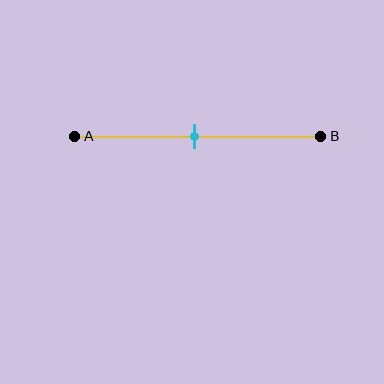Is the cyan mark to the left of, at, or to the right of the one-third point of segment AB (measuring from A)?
The cyan mark is to the right of the one-third point of segment AB.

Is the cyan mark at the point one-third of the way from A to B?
No, the mark is at about 50% from A, not at the 33% one-third point.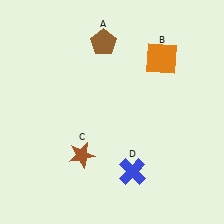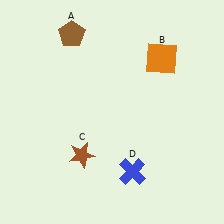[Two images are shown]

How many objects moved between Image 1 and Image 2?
1 object moved between the two images.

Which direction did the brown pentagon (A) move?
The brown pentagon (A) moved left.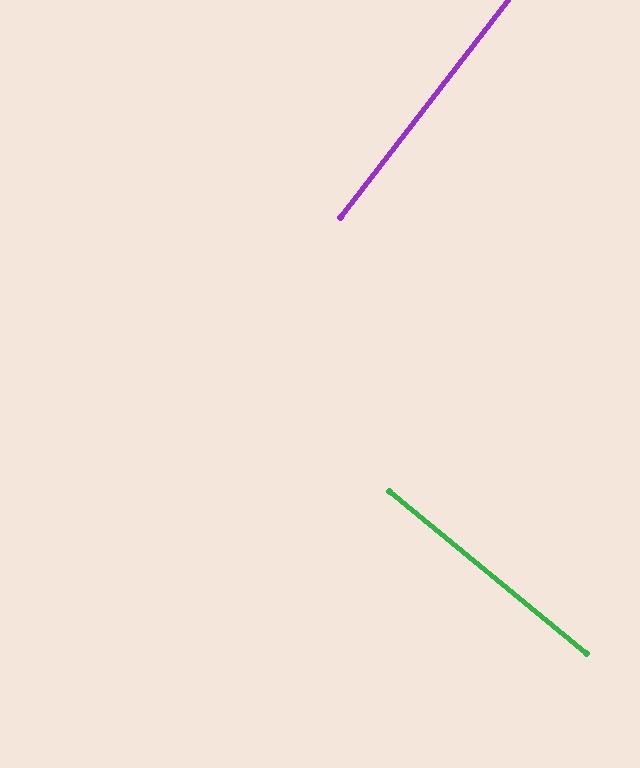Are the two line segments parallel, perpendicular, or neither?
Perpendicular — they meet at approximately 88°.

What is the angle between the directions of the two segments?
Approximately 88 degrees.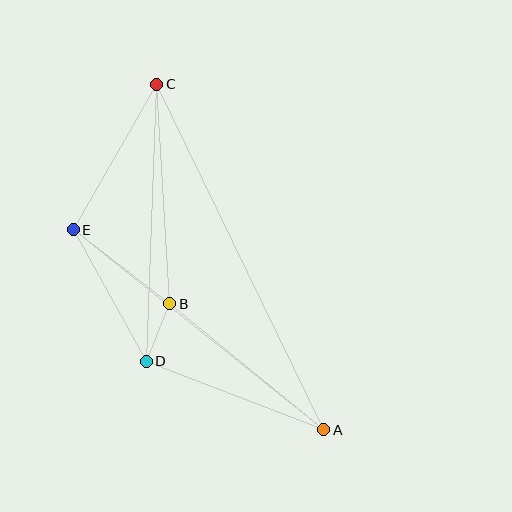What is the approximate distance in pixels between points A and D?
The distance between A and D is approximately 190 pixels.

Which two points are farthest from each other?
Points A and C are farthest from each other.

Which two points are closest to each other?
Points B and D are closest to each other.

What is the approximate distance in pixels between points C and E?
The distance between C and E is approximately 168 pixels.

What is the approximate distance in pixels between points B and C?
The distance between B and C is approximately 220 pixels.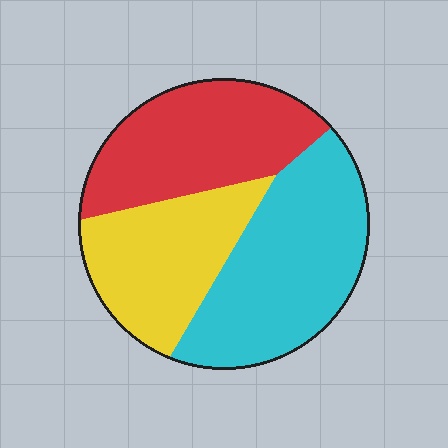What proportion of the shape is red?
Red takes up between a sixth and a third of the shape.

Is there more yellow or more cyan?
Cyan.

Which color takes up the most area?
Cyan, at roughly 40%.